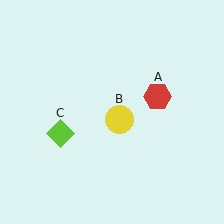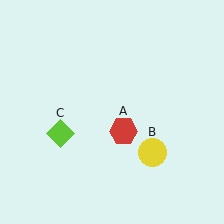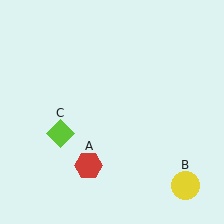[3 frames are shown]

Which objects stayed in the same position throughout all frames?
Lime diamond (object C) remained stationary.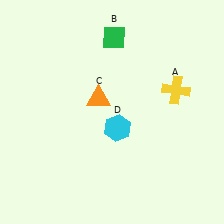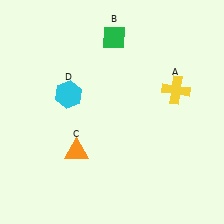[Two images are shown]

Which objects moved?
The objects that moved are: the orange triangle (C), the cyan hexagon (D).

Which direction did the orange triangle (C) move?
The orange triangle (C) moved down.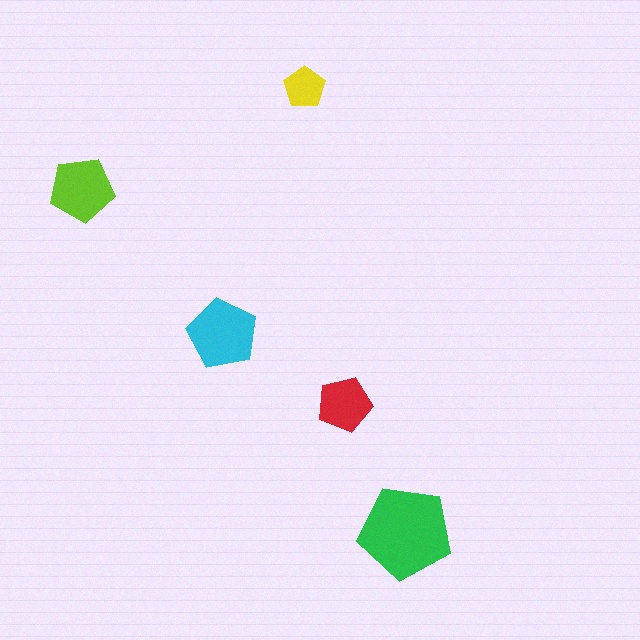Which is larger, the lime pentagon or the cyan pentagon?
The cyan one.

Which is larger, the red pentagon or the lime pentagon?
The lime one.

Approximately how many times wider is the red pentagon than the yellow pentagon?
About 1.5 times wider.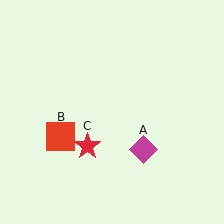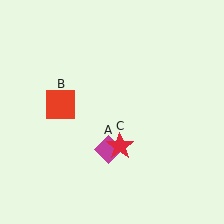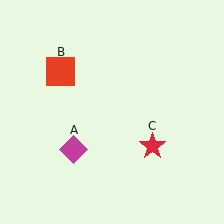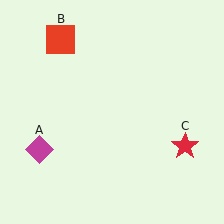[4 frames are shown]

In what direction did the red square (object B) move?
The red square (object B) moved up.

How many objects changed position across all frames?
3 objects changed position: magenta diamond (object A), red square (object B), red star (object C).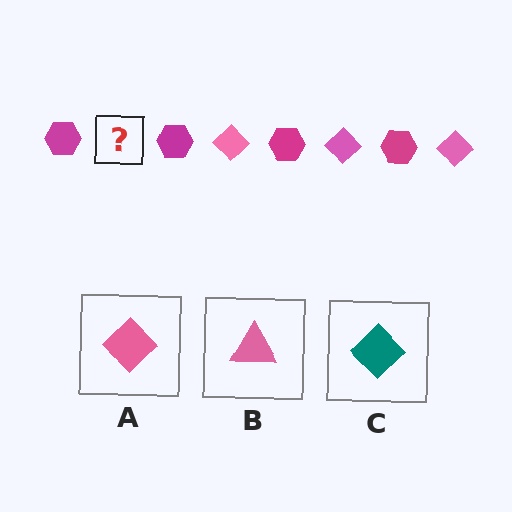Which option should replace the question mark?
Option A.